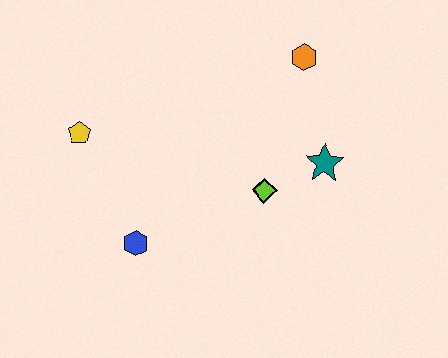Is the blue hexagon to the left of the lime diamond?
Yes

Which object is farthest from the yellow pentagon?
The teal star is farthest from the yellow pentagon.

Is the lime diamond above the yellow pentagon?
No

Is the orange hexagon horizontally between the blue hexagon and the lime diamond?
No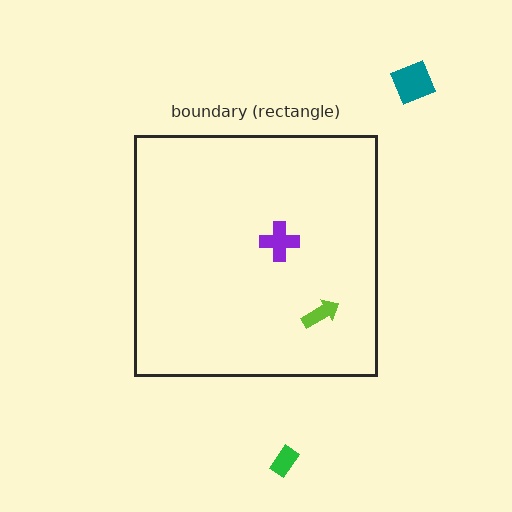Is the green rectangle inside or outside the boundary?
Outside.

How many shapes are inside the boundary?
2 inside, 2 outside.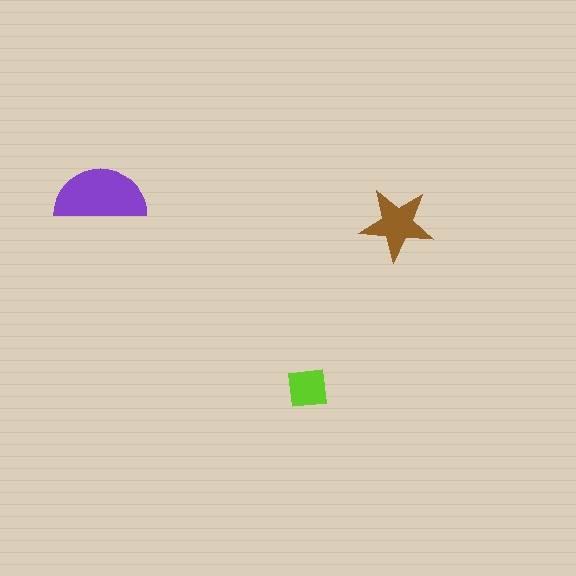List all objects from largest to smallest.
The purple semicircle, the brown star, the lime square.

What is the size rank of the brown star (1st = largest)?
2nd.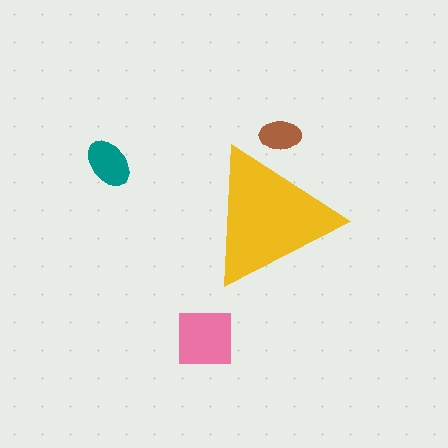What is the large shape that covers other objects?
A yellow triangle.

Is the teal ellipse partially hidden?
No, the teal ellipse is fully visible.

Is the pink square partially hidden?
No, the pink square is fully visible.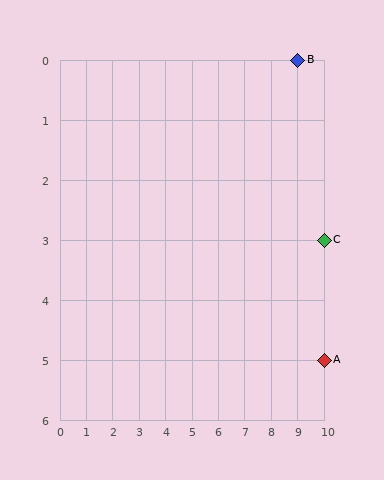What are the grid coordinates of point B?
Point B is at grid coordinates (9, 0).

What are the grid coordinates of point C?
Point C is at grid coordinates (10, 3).